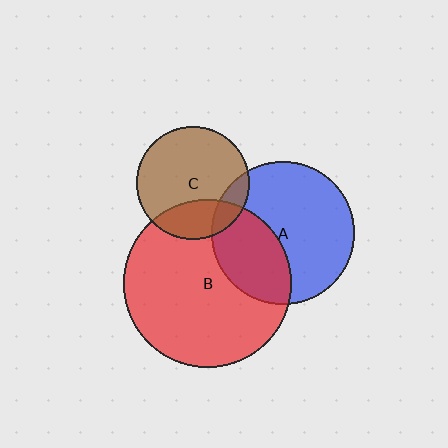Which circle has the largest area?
Circle B (red).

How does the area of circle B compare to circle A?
Approximately 1.4 times.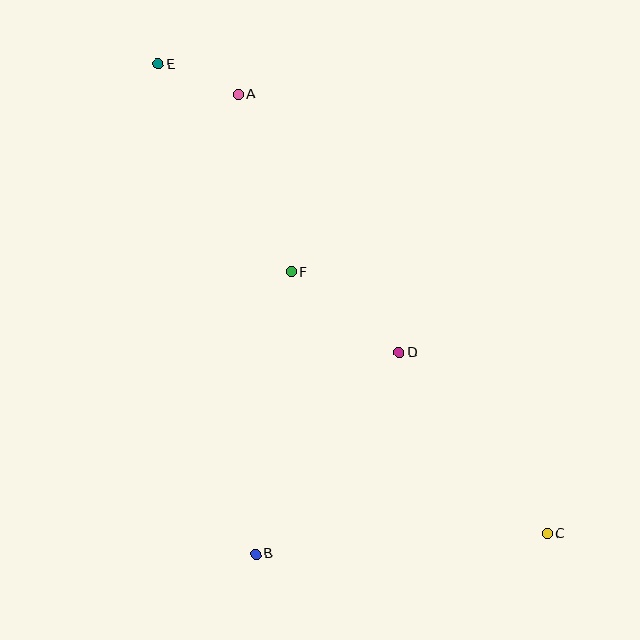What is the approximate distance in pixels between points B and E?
The distance between B and E is approximately 499 pixels.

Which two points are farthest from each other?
Points C and E are farthest from each other.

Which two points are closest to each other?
Points A and E are closest to each other.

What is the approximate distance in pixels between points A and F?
The distance between A and F is approximately 185 pixels.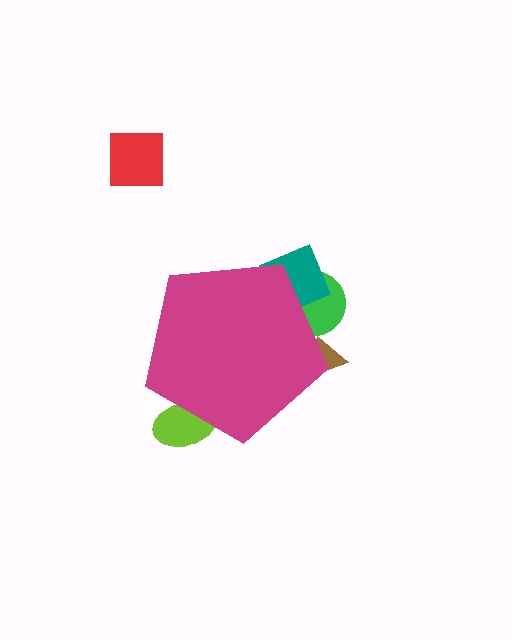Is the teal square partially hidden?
Yes, the teal square is partially hidden behind the magenta pentagon.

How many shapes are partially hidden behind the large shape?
4 shapes are partially hidden.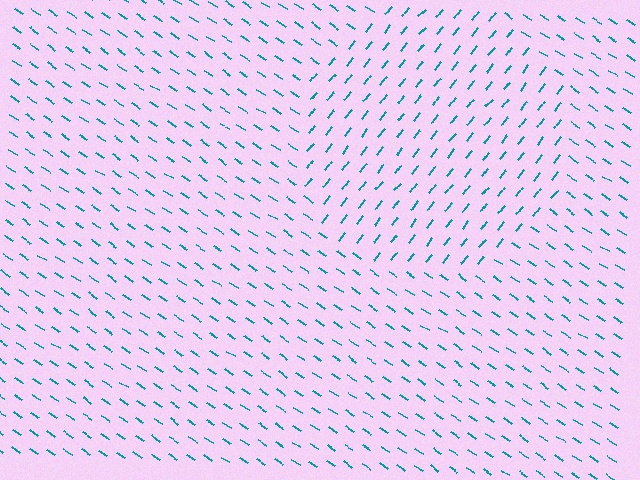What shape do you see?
I see a circle.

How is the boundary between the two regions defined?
The boundary is defined purely by a change in line orientation (approximately 84 degrees difference). All lines are the same color and thickness.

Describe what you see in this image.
The image is filled with small teal line segments. A circle region in the image has lines oriented differently from the surrounding lines, creating a visible texture boundary.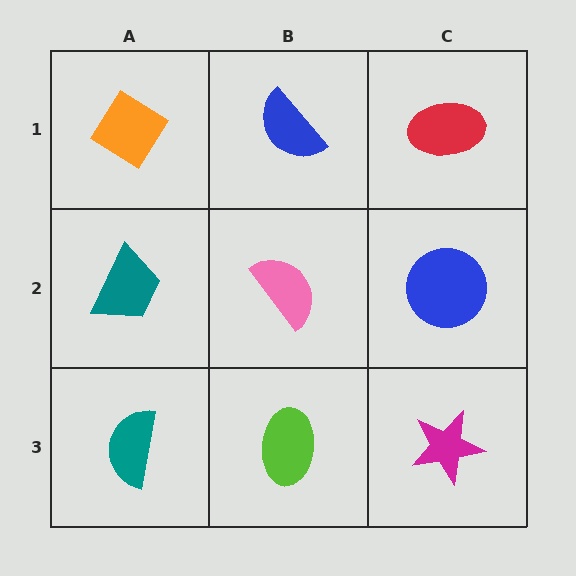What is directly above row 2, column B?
A blue semicircle.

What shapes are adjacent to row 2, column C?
A red ellipse (row 1, column C), a magenta star (row 3, column C), a pink semicircle (row 2, column B).